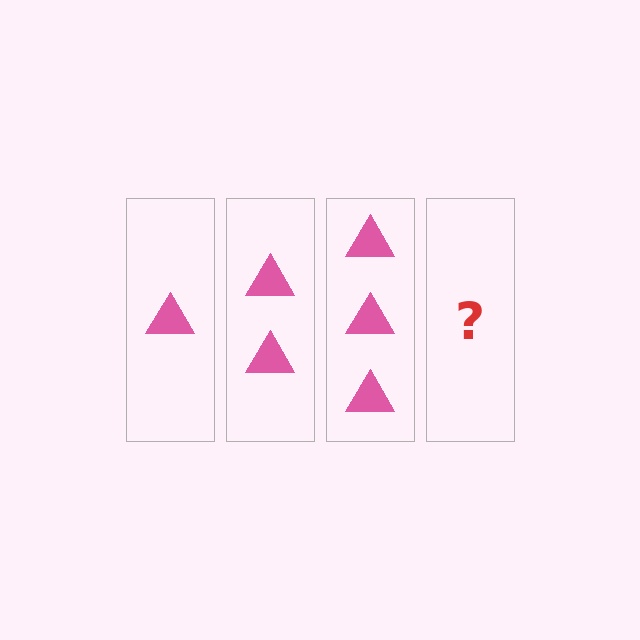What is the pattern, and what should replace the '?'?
The pattern is that each step adds one more triangle. The '?' should be 4 triangles.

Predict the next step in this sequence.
The next step is 4 triangles.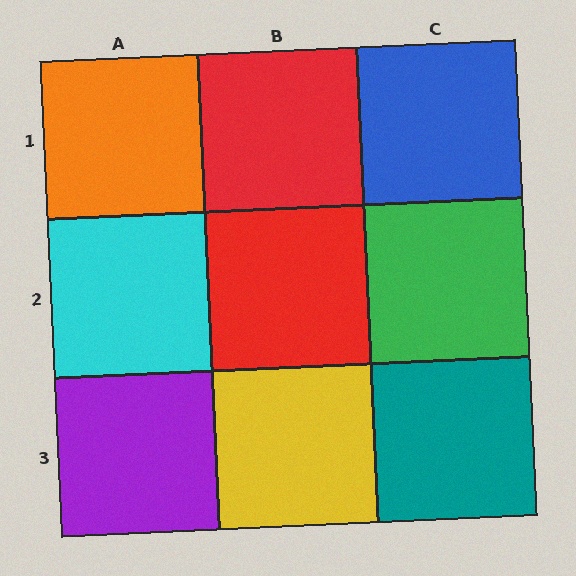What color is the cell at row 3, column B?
Yellow.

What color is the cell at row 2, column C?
Green.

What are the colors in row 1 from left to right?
Orange, red, blue.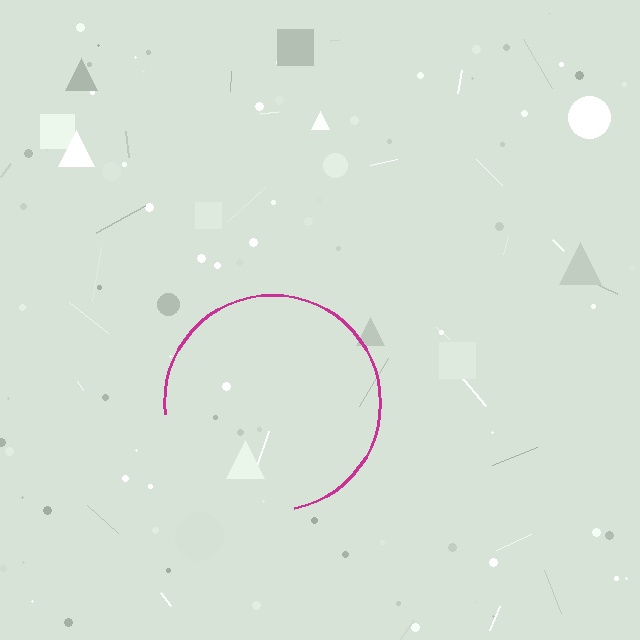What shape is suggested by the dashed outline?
The dashed outline suggests a circle.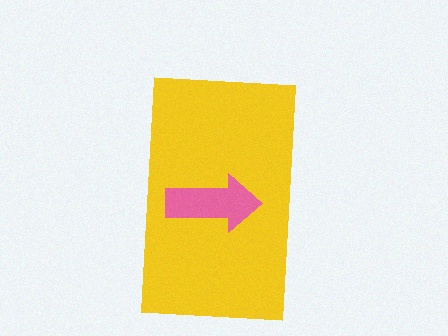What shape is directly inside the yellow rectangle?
The pink arrow.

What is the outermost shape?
The yellow rectangle.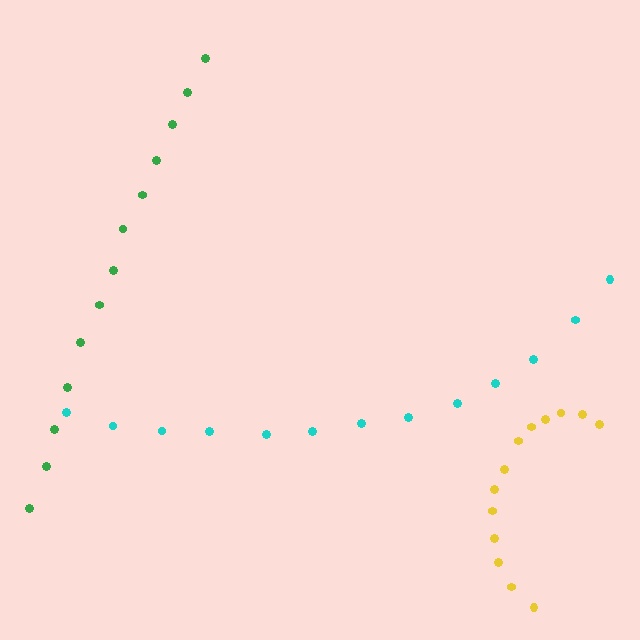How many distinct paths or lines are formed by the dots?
There are 3 distinct paths.